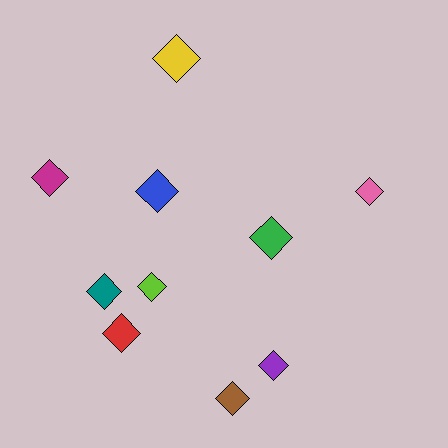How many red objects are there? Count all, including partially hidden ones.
There is 1 red object.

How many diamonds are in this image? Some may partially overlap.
There are 10 diamonds.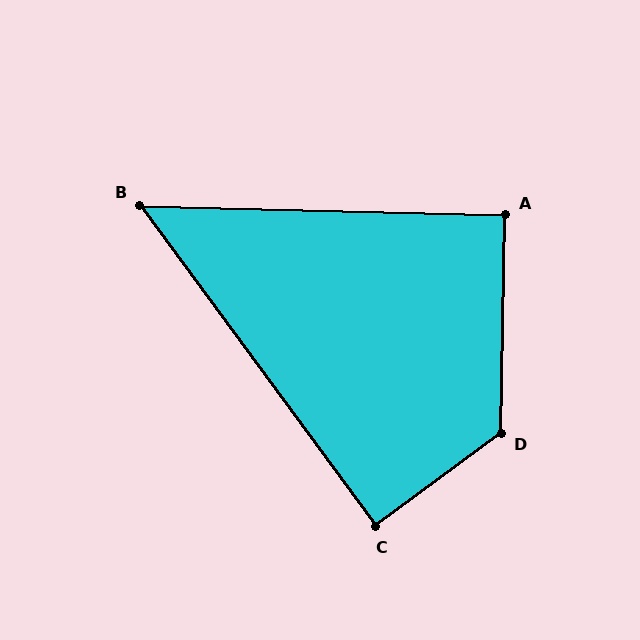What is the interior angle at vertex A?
Approximately 90 degrees (approximately right).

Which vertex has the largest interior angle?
D, at approximately 128 degrees.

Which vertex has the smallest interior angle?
B, at approximately 52 degrees.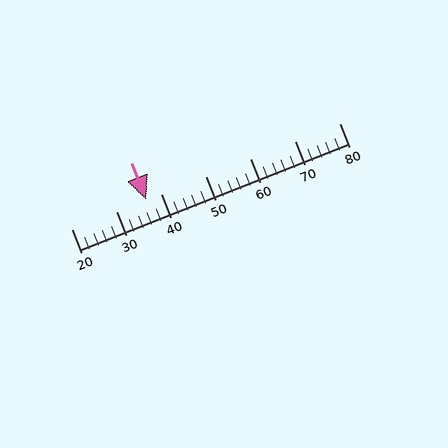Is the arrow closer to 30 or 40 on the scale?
The arrow is closer to 40.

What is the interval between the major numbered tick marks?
The major tick marks are spaced 10 units apart.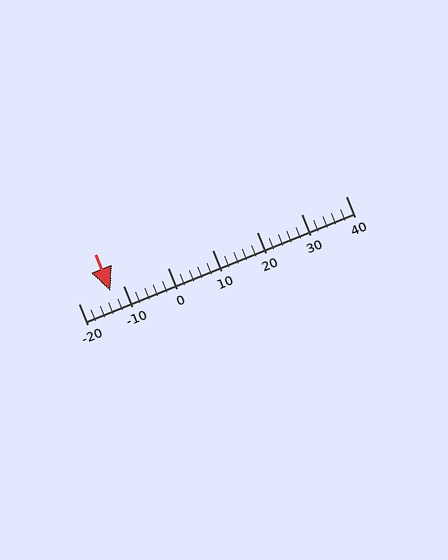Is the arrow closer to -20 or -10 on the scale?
The arrow is closer to -10.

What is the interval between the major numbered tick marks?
The major tick marks are spaced 10 units apart.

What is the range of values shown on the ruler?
The ruler shows values from -20 to 40.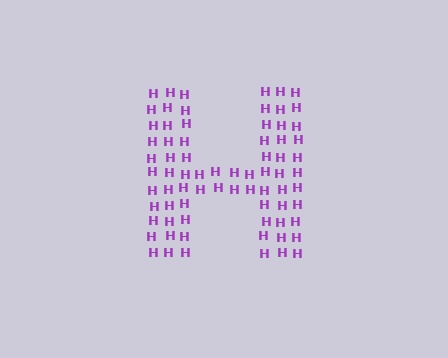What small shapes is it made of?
It is made of small letter H's.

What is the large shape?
The large shape is the letter H.